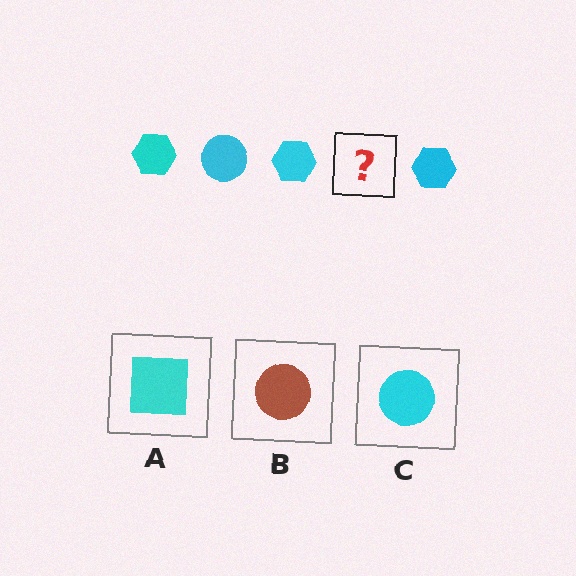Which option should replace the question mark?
Option C.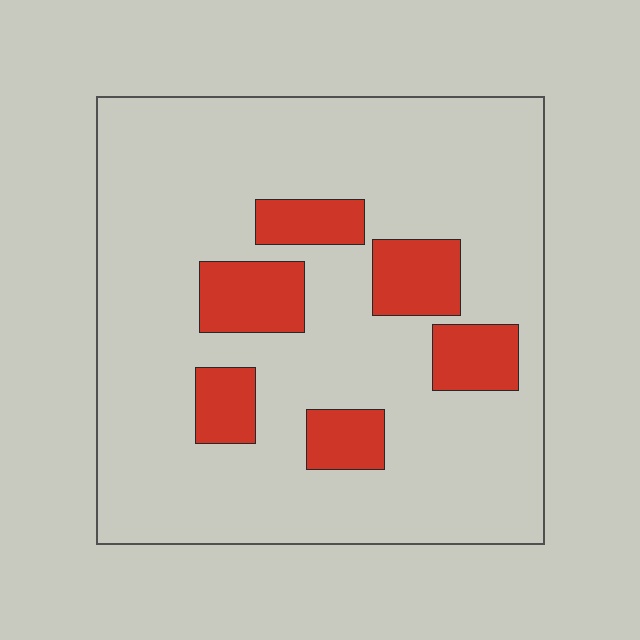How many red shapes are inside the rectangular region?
6.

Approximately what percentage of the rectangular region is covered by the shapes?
Approximately 15%.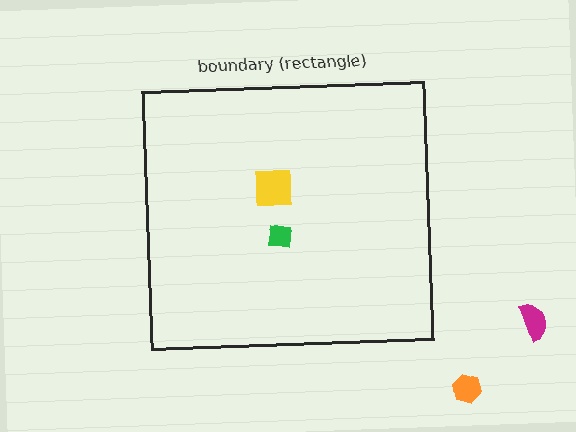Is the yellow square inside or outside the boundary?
Inside.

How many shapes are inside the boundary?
2 inside, 2 outside.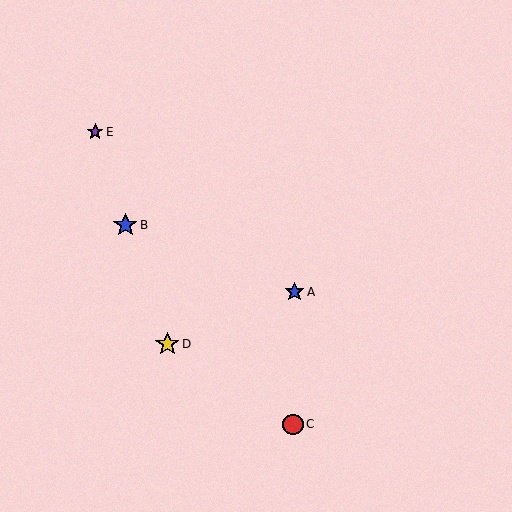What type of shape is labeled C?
Shape C is a red circle.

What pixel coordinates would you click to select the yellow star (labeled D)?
Click at (167, 344) to select the yellow star D.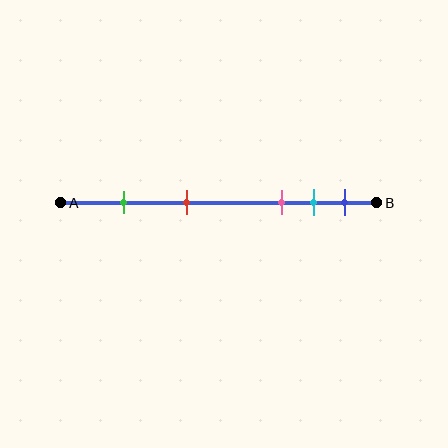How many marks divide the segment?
There are 5 marks dividing the segment.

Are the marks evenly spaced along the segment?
No, the marks are not evenly spaced.